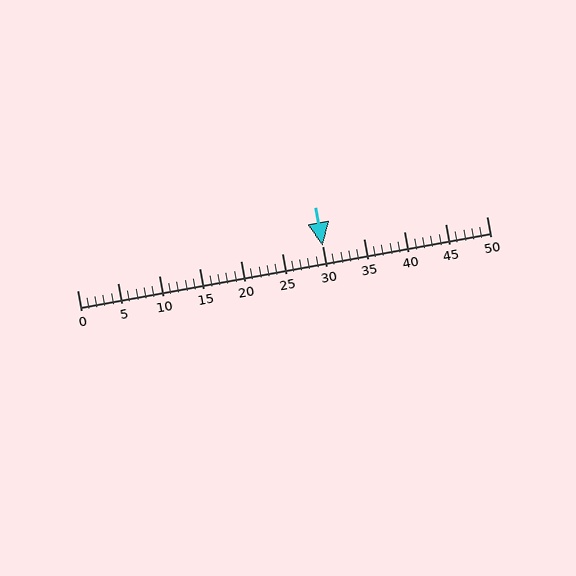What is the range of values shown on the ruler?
The ruler shows values from 0 to 50.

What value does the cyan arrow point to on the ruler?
The cyan arrow points to approximately 30.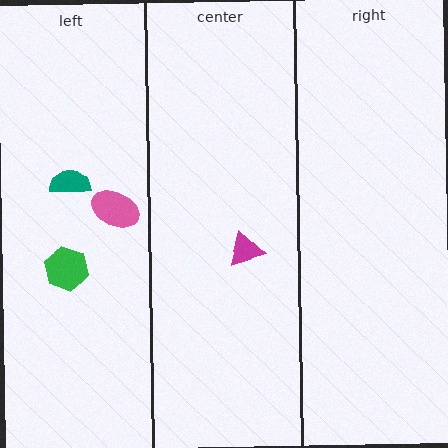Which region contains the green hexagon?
The left region.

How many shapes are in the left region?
3.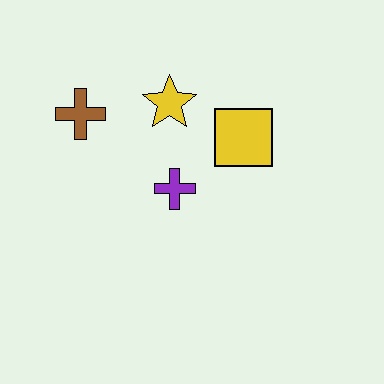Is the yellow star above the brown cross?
Yes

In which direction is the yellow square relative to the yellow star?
The yellow square is to the right of the yellow star.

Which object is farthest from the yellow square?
The brown cross is farthest from the yellow square.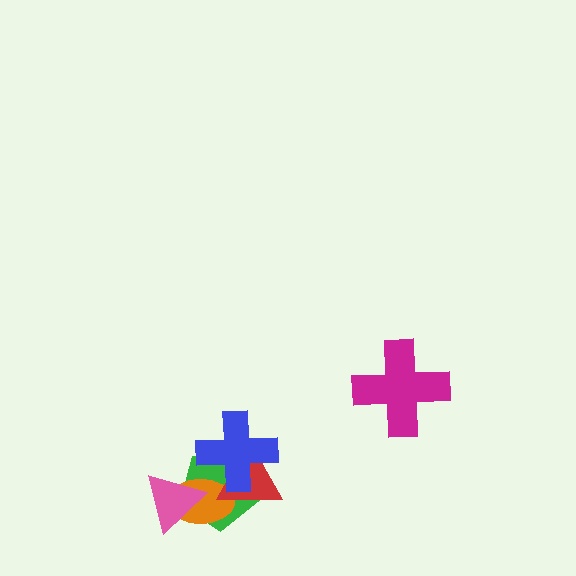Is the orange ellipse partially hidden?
Yes, it is partially covered by another shape.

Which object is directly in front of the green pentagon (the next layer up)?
The orange ellipse is directly in front of the green pentagon.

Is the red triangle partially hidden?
Yes, it is partially covered by another shape.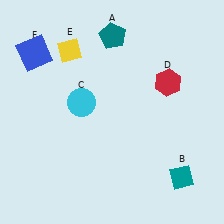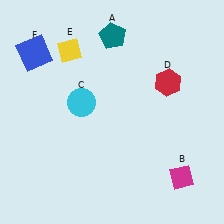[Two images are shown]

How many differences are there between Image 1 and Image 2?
There is 1 difference between the two images.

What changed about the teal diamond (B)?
In Image 1, B is teal. In Image 2, it changed to magenta.